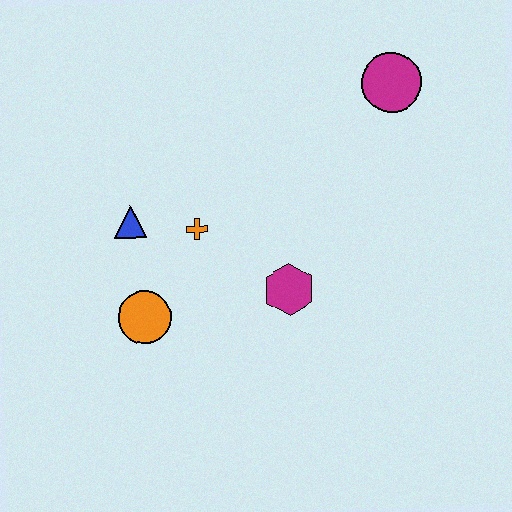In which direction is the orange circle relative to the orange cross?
The orange circle is below the orange cross.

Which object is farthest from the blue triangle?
The magenta circle is farthest from the blue triangle.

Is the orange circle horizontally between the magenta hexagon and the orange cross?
No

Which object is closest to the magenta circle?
The magenta hexagon is closest to the magenta circle.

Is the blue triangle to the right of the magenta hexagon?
No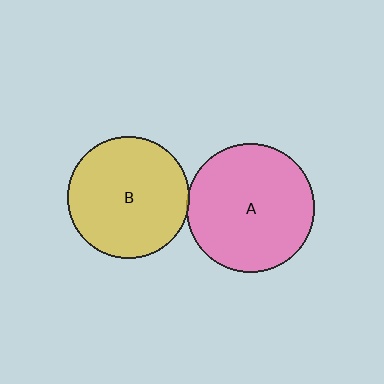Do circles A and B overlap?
Yes.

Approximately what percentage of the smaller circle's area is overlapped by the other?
Approximately 5%.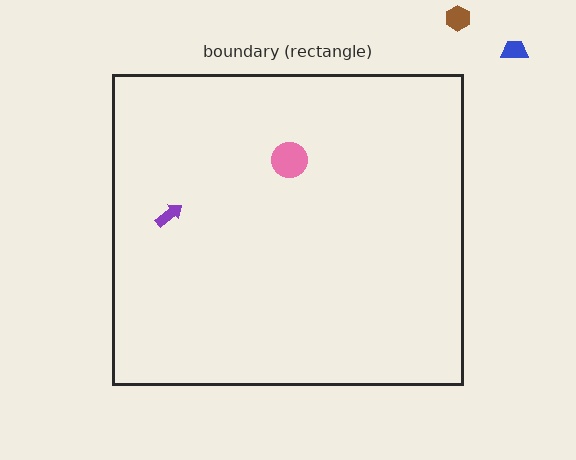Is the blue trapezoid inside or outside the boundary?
Outside.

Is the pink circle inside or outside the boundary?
Inside.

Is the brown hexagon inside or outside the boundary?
Outside.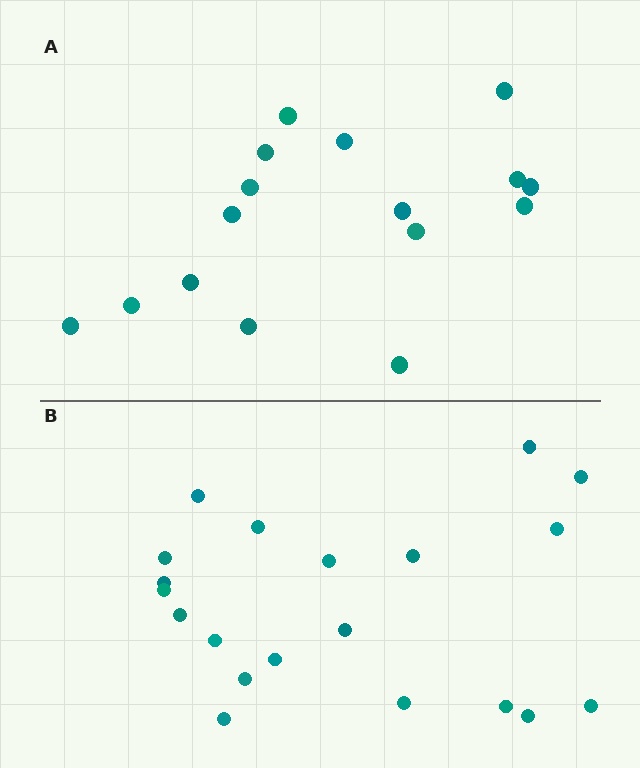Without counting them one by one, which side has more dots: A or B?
Region B (the bottom region) has more dots.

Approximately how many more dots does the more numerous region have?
Region B has about 4 more dots than region A.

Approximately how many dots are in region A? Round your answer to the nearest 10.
About 20 dots. (The exact count is 16, which rounds to 20.)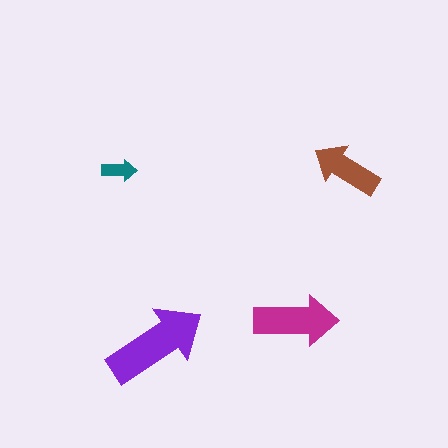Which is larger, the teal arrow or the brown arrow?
The brown one.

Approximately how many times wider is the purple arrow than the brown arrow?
About 1.5 times wider.